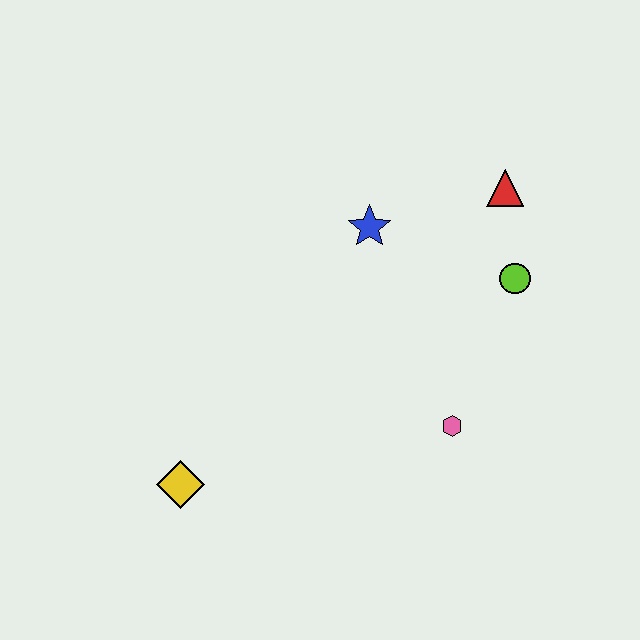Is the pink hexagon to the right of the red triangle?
No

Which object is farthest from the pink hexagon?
The yellow diamond is farthest from the pink hexagon.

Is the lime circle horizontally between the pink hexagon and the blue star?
No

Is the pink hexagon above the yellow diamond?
Yes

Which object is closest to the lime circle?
The red triangle is closest to the lime circle.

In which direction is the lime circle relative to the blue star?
The lime circle is to the right of the blue star.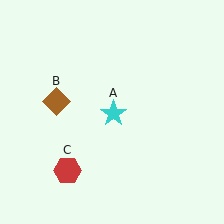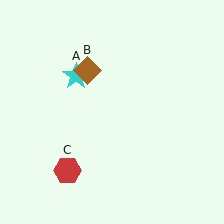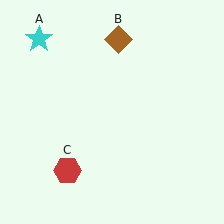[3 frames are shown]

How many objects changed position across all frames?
2 objects changed position: cyan star (object A), brown diamond (object B).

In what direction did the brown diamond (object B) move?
The brown diamond (object B) moved up and to the right.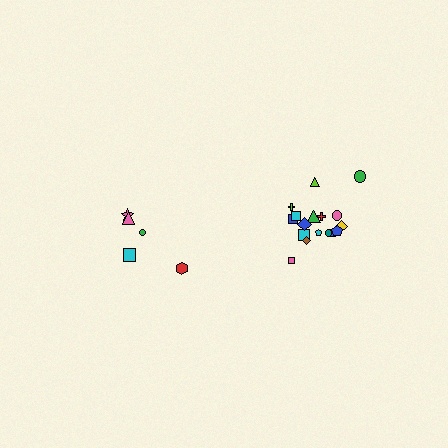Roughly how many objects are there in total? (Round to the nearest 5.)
Roughly 25 objects in total.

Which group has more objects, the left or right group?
The right group.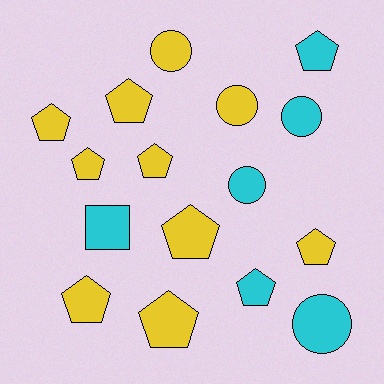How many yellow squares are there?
There are no yellow squares.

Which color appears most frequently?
Yellow, with 10 objects.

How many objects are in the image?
There are 16 objects.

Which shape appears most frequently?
Pentagon, with 10 objects.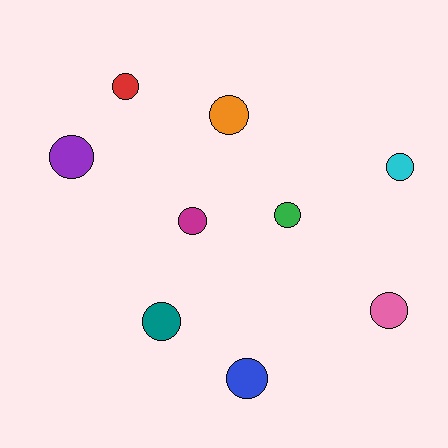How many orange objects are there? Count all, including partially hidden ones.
There is 1 orange object.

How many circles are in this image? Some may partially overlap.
There are 9 circles.